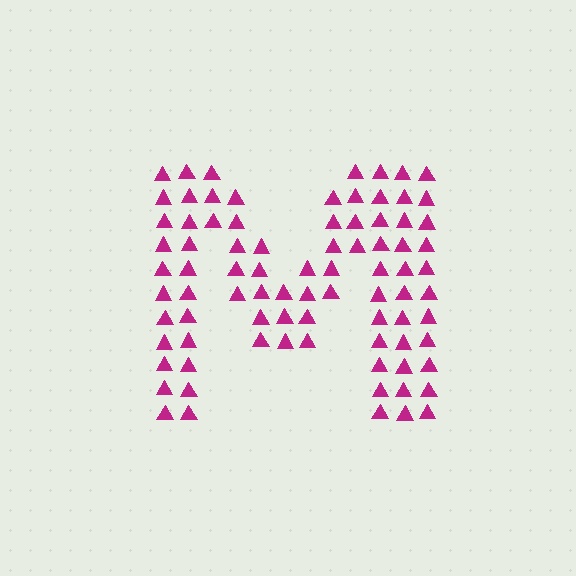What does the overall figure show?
The overall figure shows the letter M.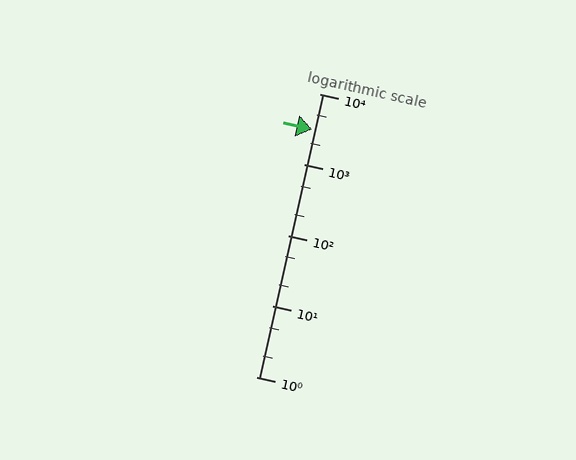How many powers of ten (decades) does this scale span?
The scale spans 4 decades, from 1 to 10000.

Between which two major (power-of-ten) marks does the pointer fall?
The pointer is between 1000 and 10000.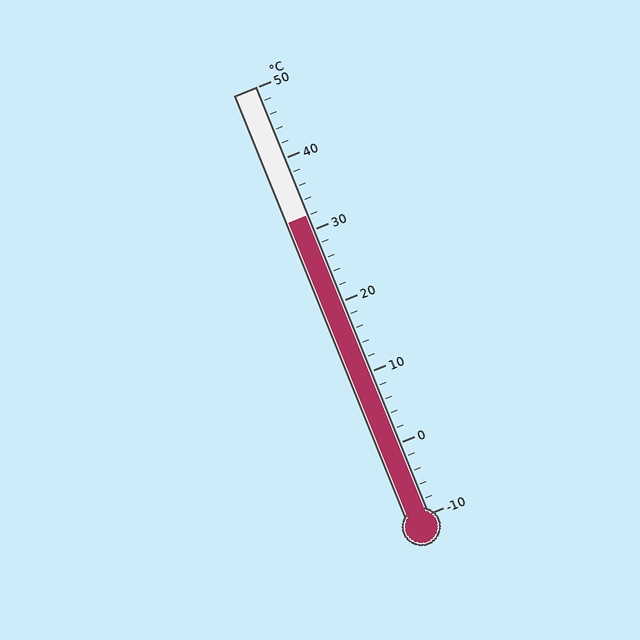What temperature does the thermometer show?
The thermometer shows approximately 32°C.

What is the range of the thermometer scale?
The thermometer scale ranges from -10°C to 50°C.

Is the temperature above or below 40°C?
The temperature is below 40°C.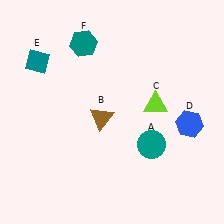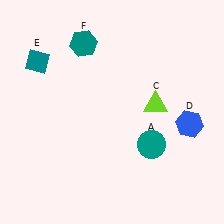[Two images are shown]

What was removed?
The brown triangle (B) was removed in Image 2.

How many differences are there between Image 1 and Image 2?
There is 1 difference between the two images.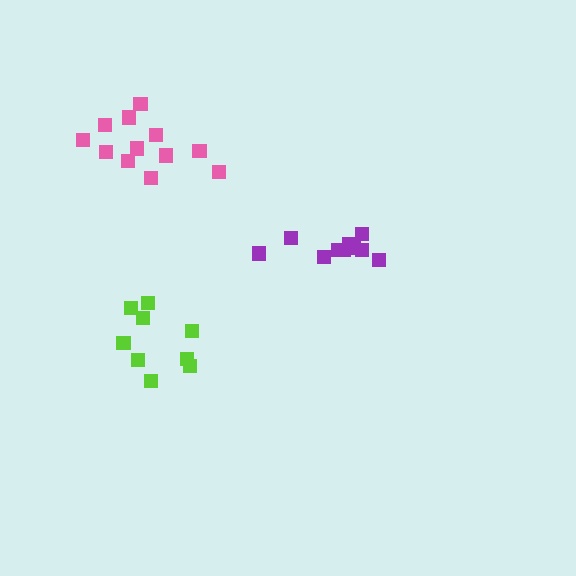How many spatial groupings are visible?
There are 3 spatial groupings.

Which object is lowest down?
The lime cluster is bottommost.